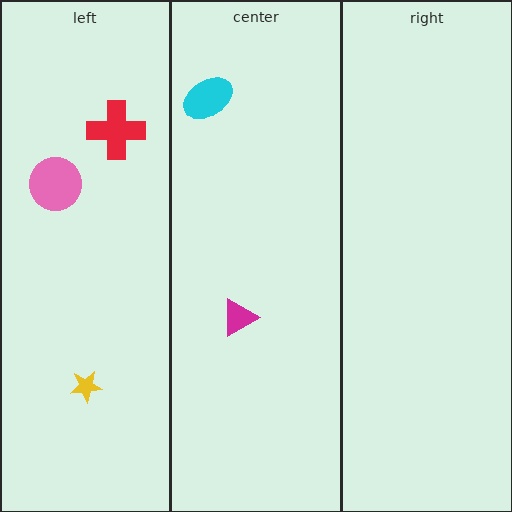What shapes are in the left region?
The yellow star, the red cross, the pink circle.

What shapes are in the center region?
The magenta triangle, the cyan ellipse.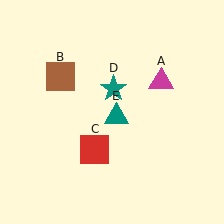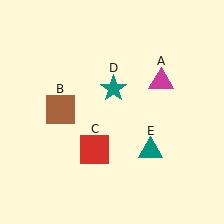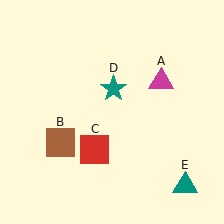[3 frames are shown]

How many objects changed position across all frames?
2 objects changed position: brown square (object B), teal triangle (object E).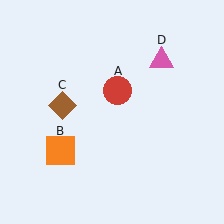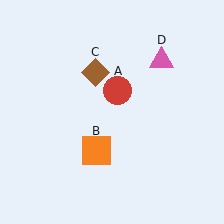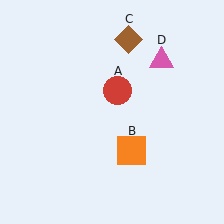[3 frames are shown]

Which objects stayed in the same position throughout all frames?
Red circle (object A) and pink triangle (object D) remained stationary.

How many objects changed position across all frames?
2 objects changed position: orange square (object B), brown diamond (object C).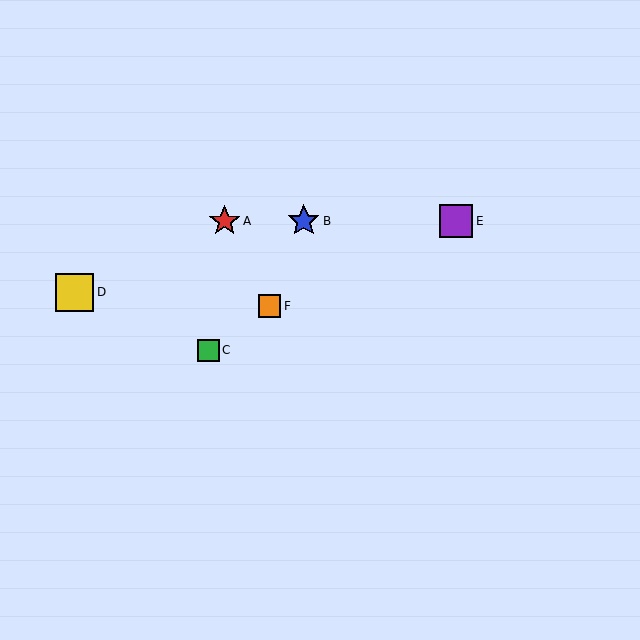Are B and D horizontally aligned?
No, B is at y≈221 and D is at y≈292.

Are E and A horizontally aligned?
Yes, both are at y≈221.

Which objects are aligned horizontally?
Objects A, B, E are aligned horizontally.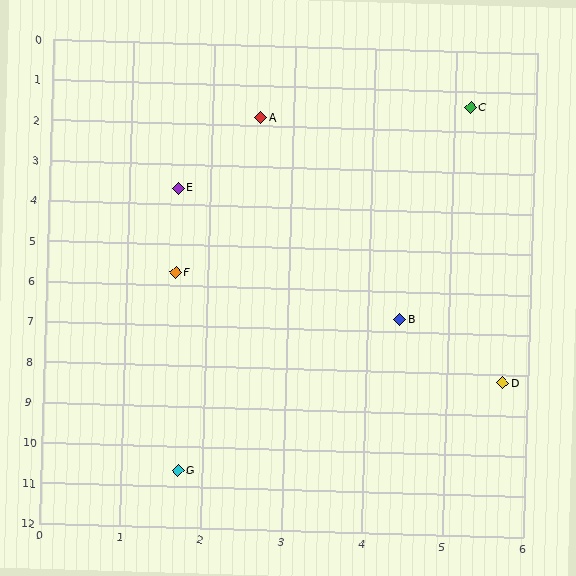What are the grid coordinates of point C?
Point C is at approximately (5.2, 1.4).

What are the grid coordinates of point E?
Point E is at approximately (1.6, 3.6).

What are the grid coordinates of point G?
Point G is at approximately (1.7, 10.6).